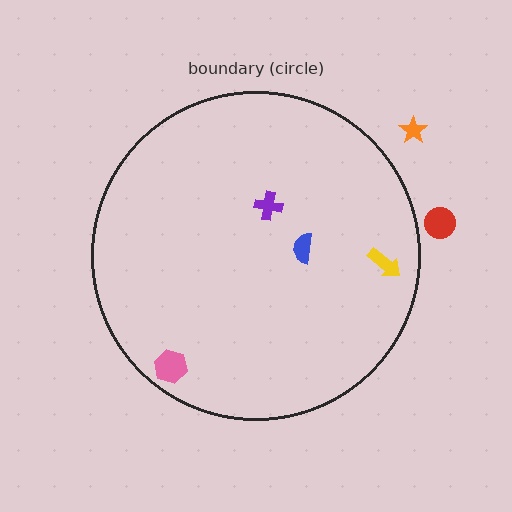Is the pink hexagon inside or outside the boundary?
Inside.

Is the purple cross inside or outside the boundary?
Inside.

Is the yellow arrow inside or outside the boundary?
Inside.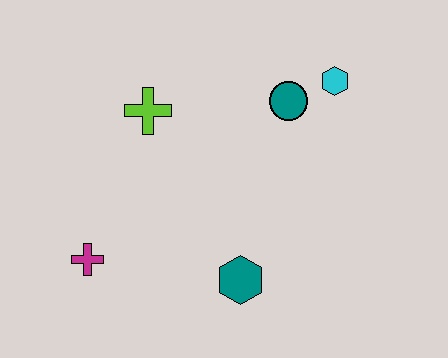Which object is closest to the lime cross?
The teal circle is closest to the lime cross.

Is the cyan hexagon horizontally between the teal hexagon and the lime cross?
No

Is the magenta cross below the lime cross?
Yes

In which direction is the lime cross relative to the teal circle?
The lime cross is to the left of the teal circle.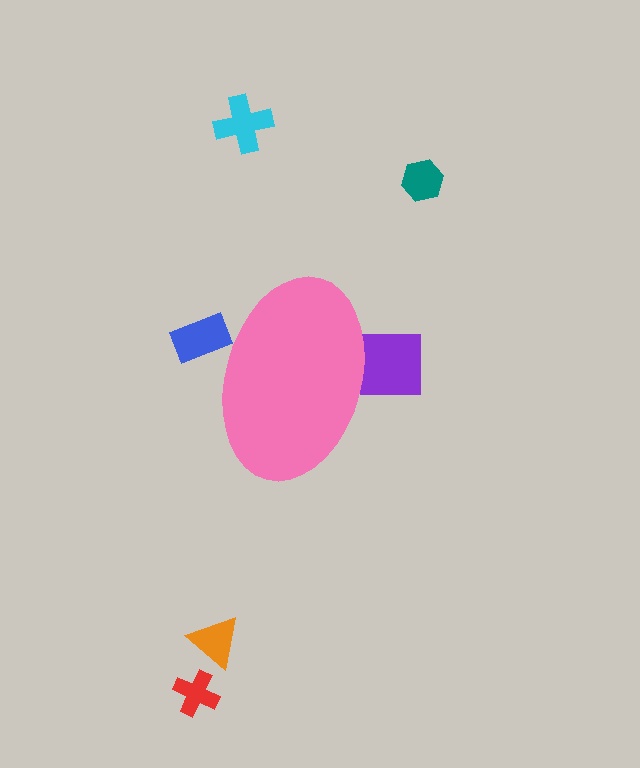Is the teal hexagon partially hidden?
No, the teal hexagon is fully visible.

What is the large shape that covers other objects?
A pink ellipse.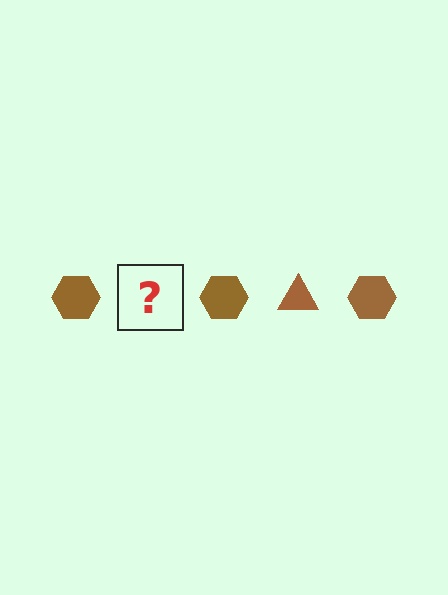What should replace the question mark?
The question mark should be replaced with a brown triangle.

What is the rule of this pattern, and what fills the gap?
The rule is that the pattern cycles through hexagon, triangle shapes in brown. The gap should be filled with a brown triangle.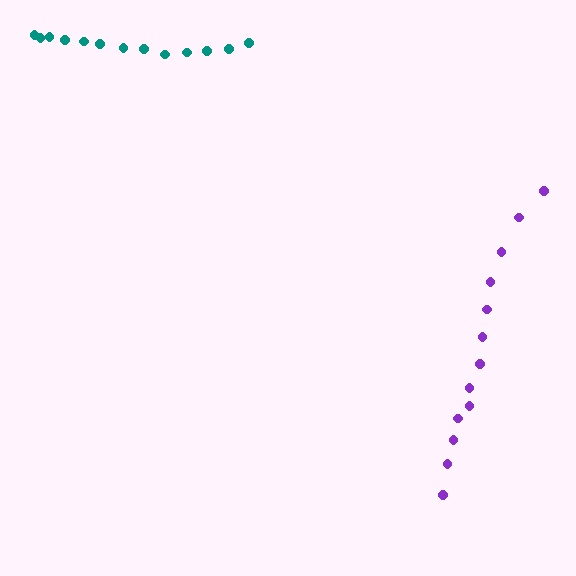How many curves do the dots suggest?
There are 2 distinct paths.